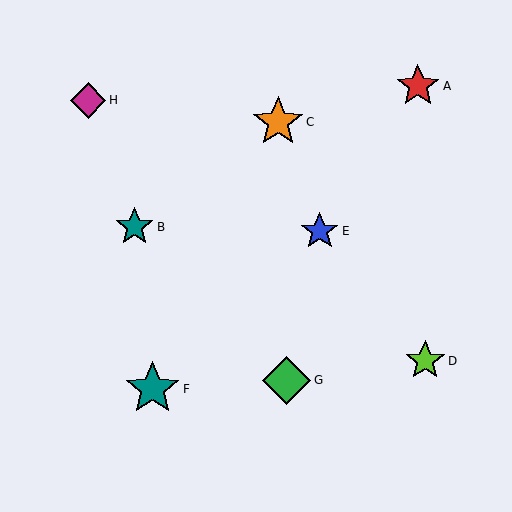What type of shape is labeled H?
Shape H is a magenta diamond.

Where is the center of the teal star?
The center of the teal star is at (134, 227).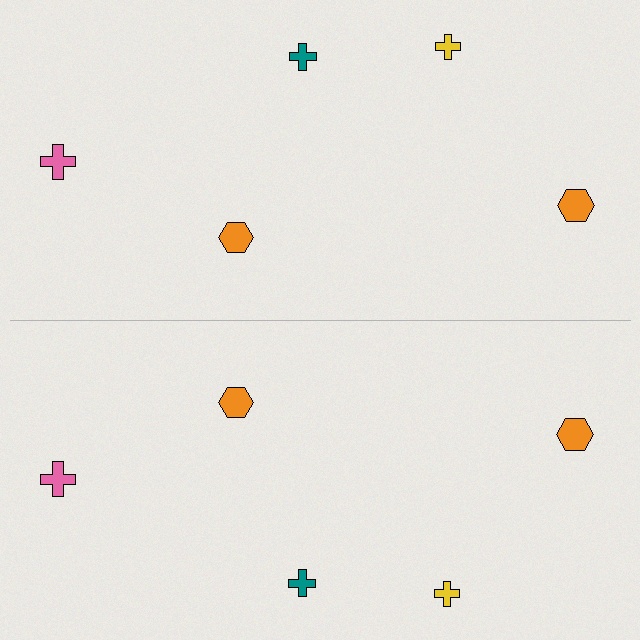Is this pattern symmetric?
Yes, this pattern has bilateral (reflection) symmetry.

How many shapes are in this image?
There are 10 shapes in this image.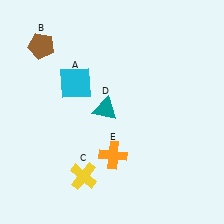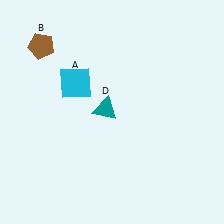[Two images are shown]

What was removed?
The yellow cross (C), the orange cross (E) were removed in Image 2.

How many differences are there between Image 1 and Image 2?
There are 2 differences between the two images.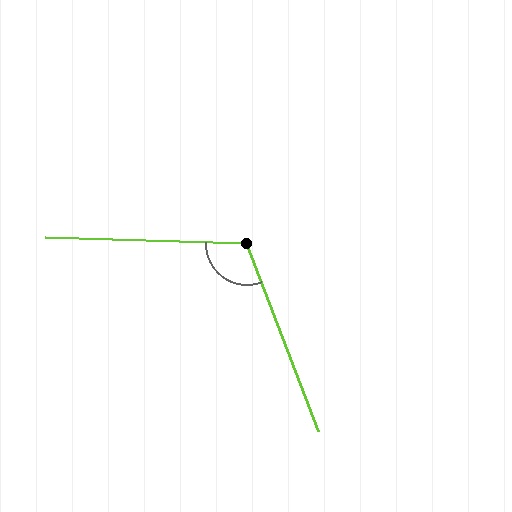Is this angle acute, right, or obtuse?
It is obtuse.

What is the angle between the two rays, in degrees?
Approximately 113 degrees.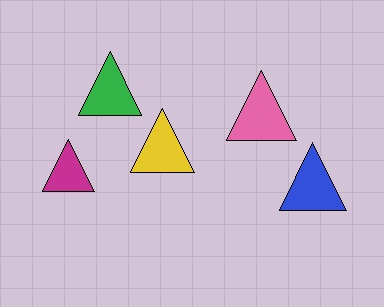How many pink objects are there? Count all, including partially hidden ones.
There is 1 pink object.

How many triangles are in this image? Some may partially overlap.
There are 5 triangles.